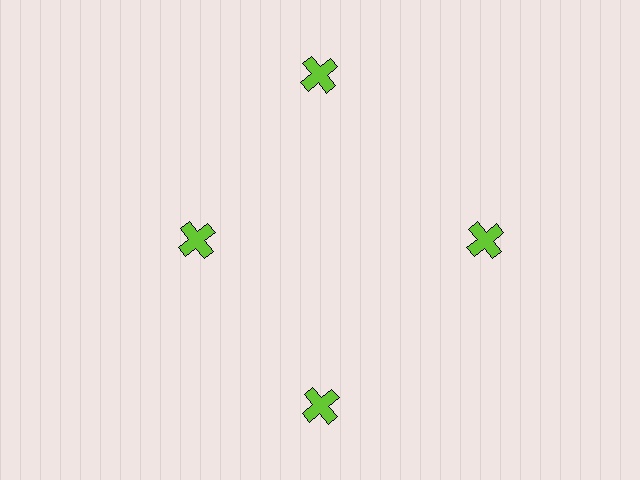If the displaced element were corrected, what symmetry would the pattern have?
It would have 4-fold rotational symmetry — the pattern would map onto itself every 90 degrees.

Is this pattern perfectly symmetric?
No. The 4 lime crosses are arranged in a ring, but one element near the 9 o'clock position is pulled inward toward the center, breaking the 4-fold rotational symmetry.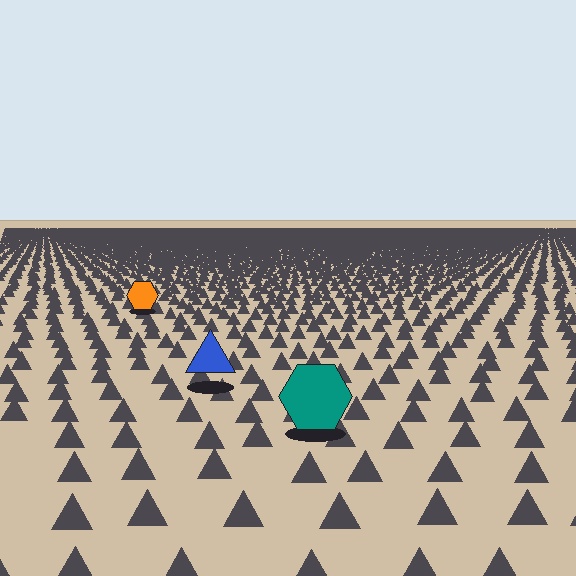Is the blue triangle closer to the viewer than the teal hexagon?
No. The teal hexagon is closer — you can tell from the texture gradient: the ground texture is coarser near it.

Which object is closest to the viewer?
The teal hexagon is closest. The texture marks near it are larger and more spread out.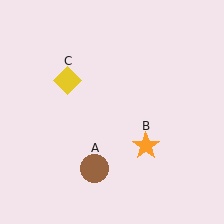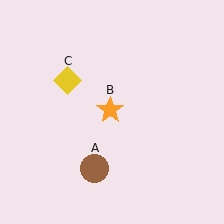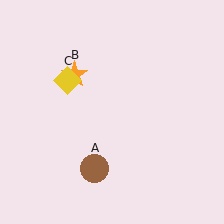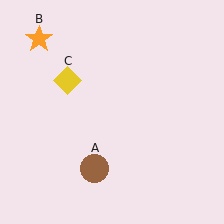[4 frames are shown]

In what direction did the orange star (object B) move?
The orange star (object B) moved up and to the left.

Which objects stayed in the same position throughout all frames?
Brown circle (object A) and yellow diamond (object C) remained stationary.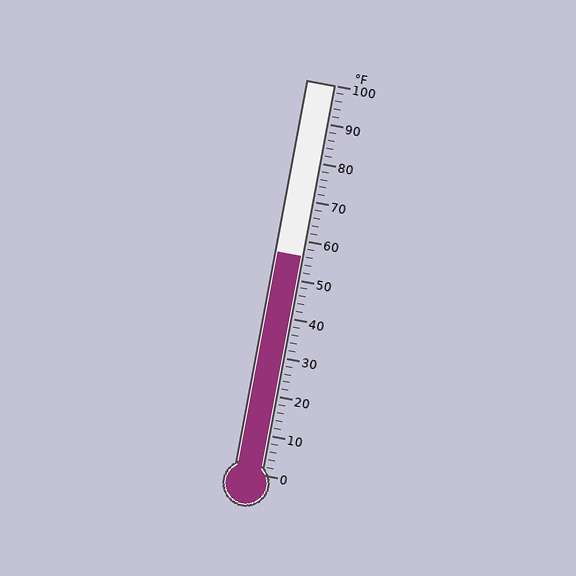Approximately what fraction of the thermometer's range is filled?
The thermometer is filled to approximately 55% of its range.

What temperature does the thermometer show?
The thermometer shows approximately 56°F.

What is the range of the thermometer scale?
The thermometer scale ranges from 0°F to 100°F.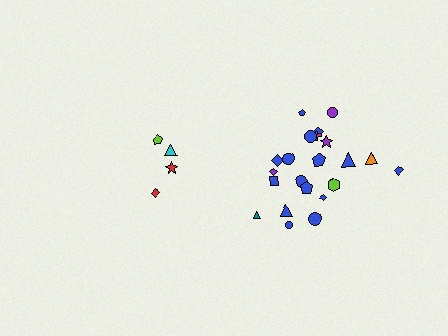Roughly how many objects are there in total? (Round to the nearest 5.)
Roughly 25 objects in total.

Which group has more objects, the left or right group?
The right group.